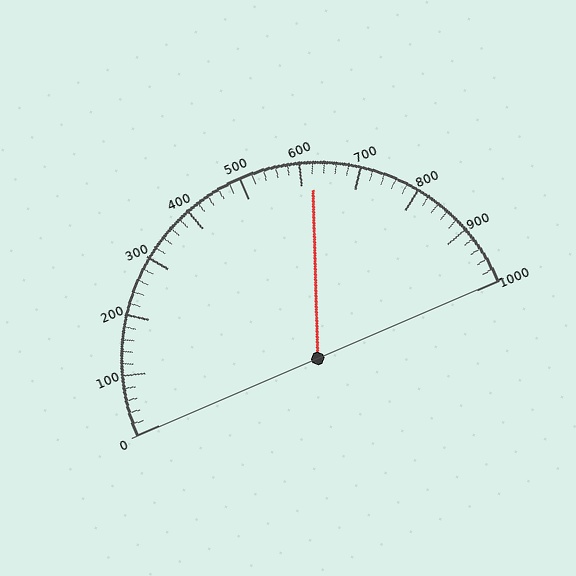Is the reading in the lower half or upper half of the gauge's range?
The reading is in the upper half of the range (0 to 1000).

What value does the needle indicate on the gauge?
The needle indicates approximately 620.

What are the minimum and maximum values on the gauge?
The gauge ranges from 0 to 1000.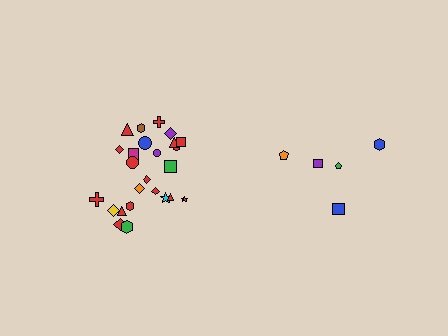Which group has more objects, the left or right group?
The left group.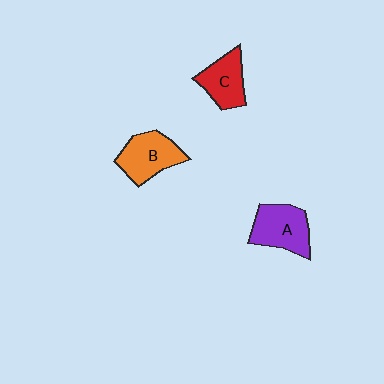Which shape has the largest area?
Shape A (purple).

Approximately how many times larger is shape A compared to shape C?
Approximately 1.2 times.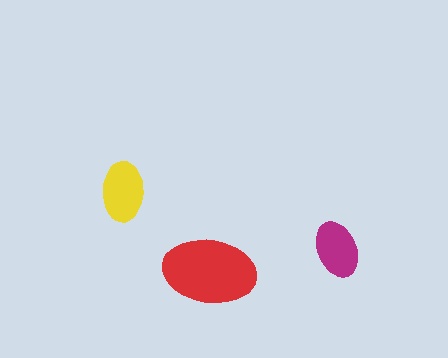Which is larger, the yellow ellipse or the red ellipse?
The red one.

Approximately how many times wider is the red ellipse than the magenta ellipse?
About 1.5 times wider.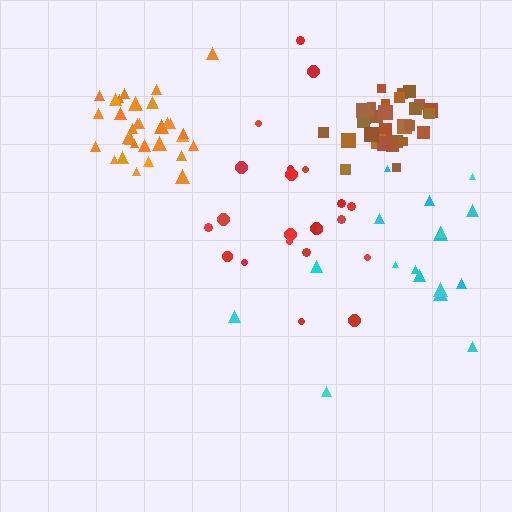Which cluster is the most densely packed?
Brown.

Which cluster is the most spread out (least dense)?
Cyan.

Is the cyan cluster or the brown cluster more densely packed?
Brown.